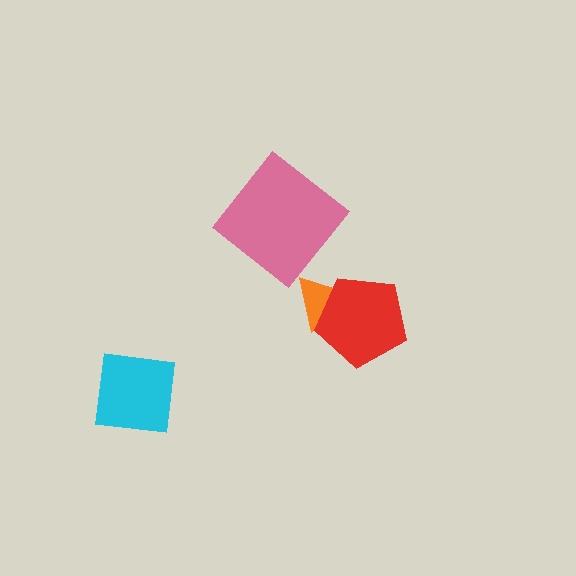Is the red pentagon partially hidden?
No, no other shape covers it.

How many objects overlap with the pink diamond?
0 objects overlap with the pink diamond.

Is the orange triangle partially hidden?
Yes, it is partially covered by another shape.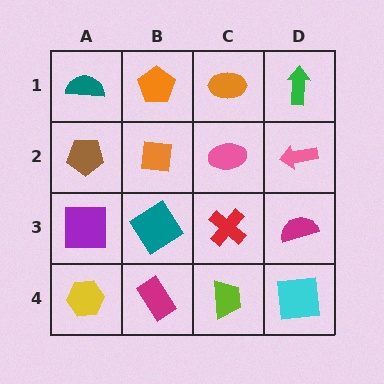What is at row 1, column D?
A green arrow.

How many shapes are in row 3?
4 shapes.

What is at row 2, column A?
A brown pentagon.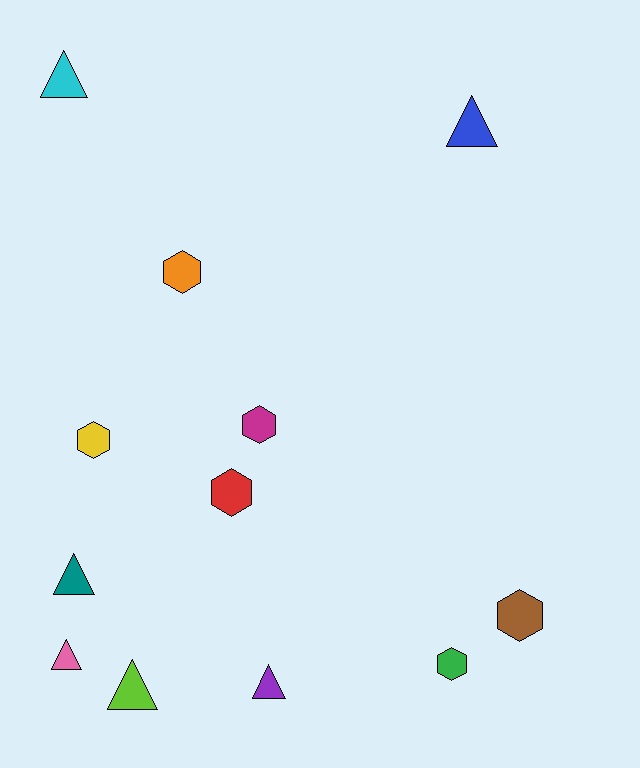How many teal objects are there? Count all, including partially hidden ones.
There is 1 teal object.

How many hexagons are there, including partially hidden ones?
There are 6 hexagons.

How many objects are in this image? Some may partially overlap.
There are 12 objects.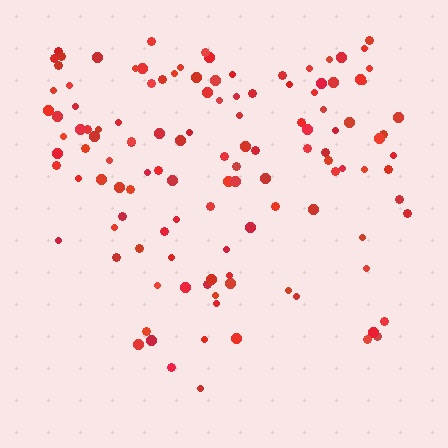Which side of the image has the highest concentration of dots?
The top.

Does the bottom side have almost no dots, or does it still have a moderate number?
Still a moderate number, just noticeably fewer than the top.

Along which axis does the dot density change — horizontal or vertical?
Vertical.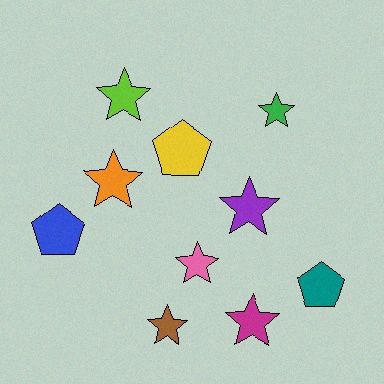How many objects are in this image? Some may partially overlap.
There are 10 objects.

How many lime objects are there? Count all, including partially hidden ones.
There is 1 lime object.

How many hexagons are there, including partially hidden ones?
There are no hexagons.